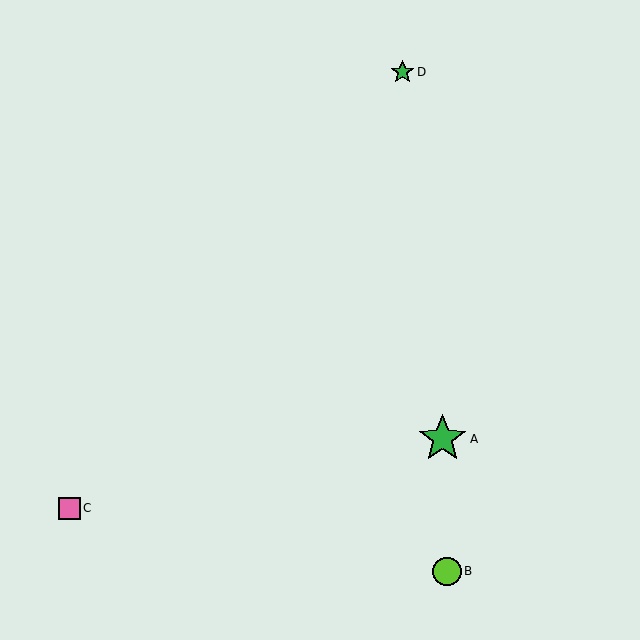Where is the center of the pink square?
The center of the pink square is at (69, 508).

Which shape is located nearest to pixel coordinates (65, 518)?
The pink square (labeled C) at (69, 508) is nearest to that location.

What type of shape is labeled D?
Shape D is a green star.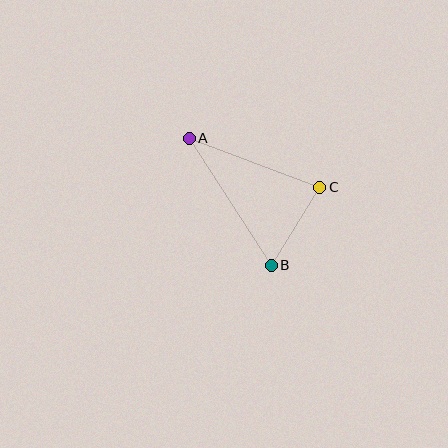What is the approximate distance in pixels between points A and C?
The distance between A and C is approximately 139 pixels.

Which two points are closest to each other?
Points B and C are closest to each other.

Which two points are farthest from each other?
Points A and B are farthest from each other.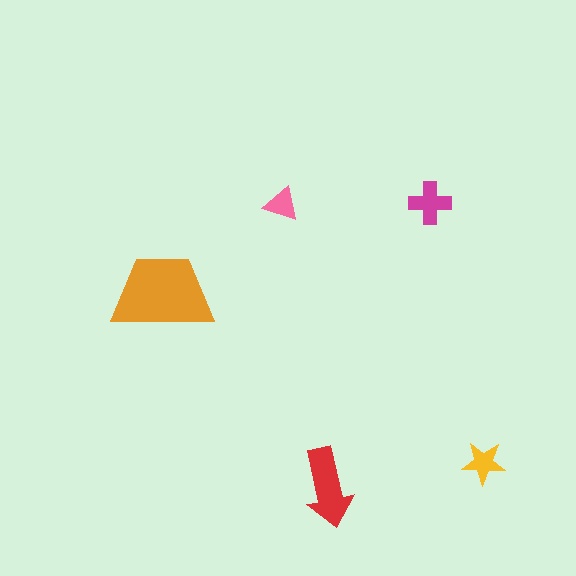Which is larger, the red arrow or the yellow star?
The red arrow.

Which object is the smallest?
The pink triangle.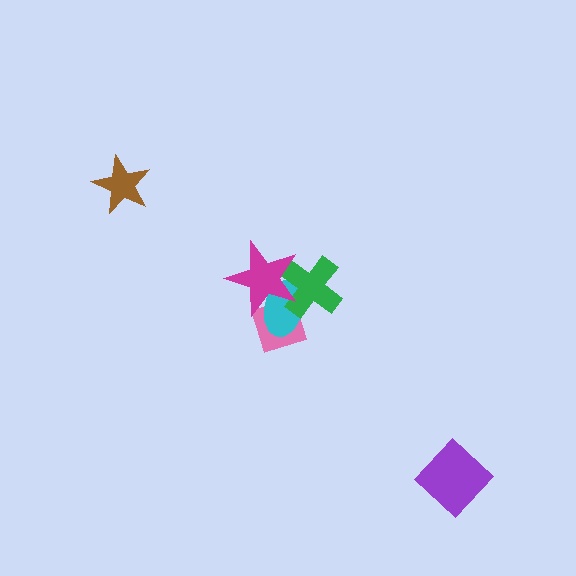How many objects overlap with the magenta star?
3 objects overlap with the magenta star.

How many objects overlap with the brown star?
0 objects overlap with the brown star.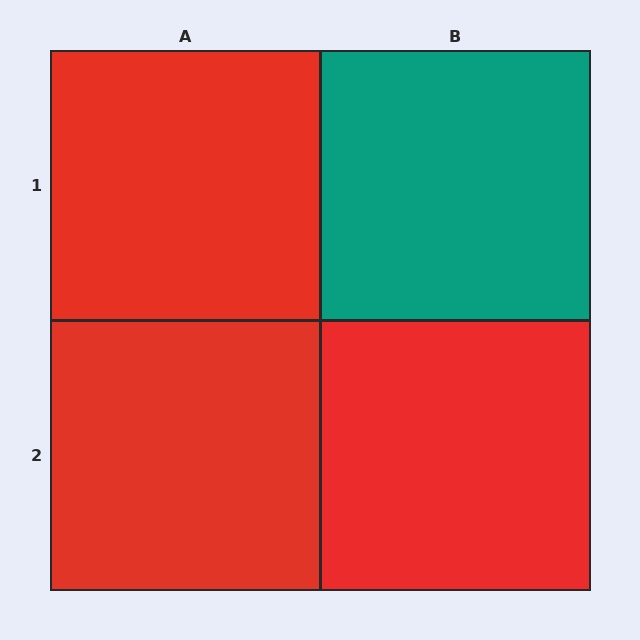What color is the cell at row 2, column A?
Red.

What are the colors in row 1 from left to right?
Red, teal.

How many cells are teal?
1 cell is teal.